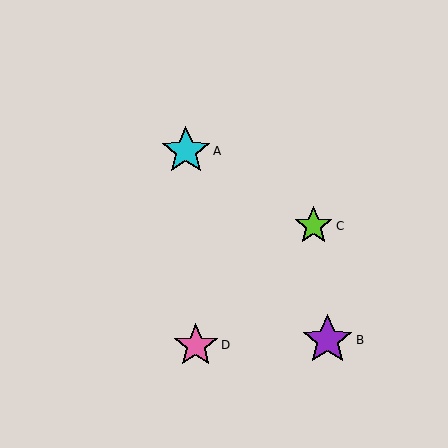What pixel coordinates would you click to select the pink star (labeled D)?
Click at (196, 345) to select the pink star D.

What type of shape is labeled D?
Shape D is a pink star.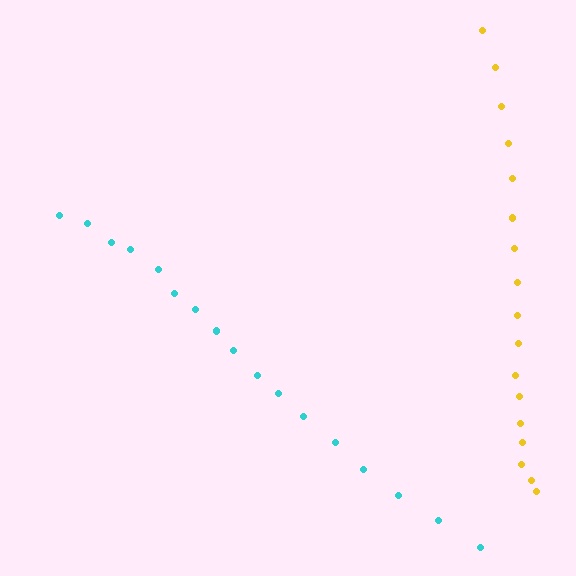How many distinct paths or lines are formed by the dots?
There are 2 distinct paths.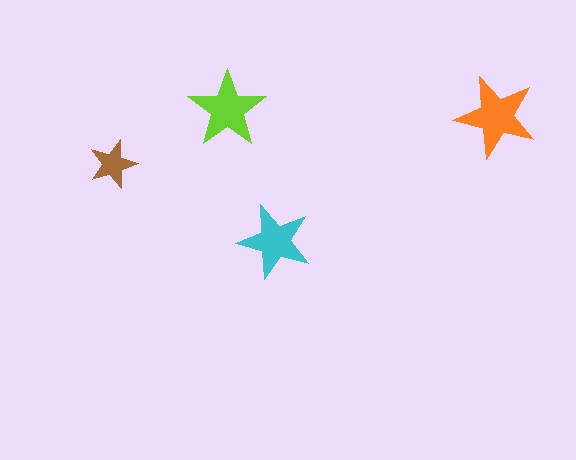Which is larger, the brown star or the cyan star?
The cyan one.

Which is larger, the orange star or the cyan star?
The orange one.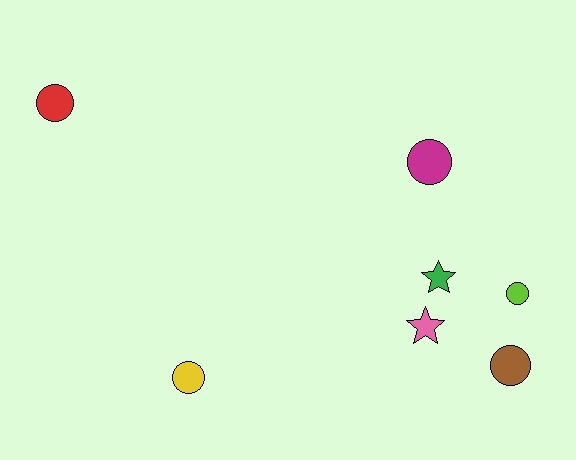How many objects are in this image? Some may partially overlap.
There are 7 objects.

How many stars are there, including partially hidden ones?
There are 2 stars.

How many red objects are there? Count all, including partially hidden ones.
There is 1 red object.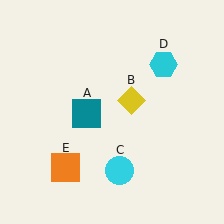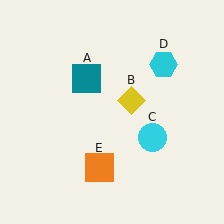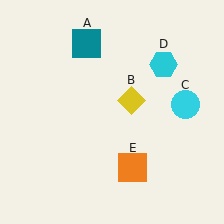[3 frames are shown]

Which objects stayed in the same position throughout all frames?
Yellow diamond (object B) and cyan hexagon (object D) remained stationary.